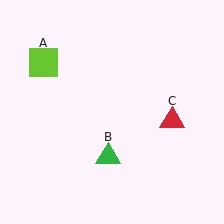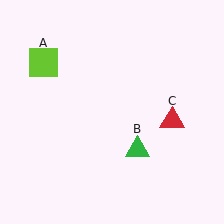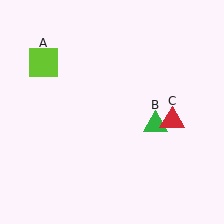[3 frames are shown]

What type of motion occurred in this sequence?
The green triangle (object B) rotated counterclockwise around the center of the scene.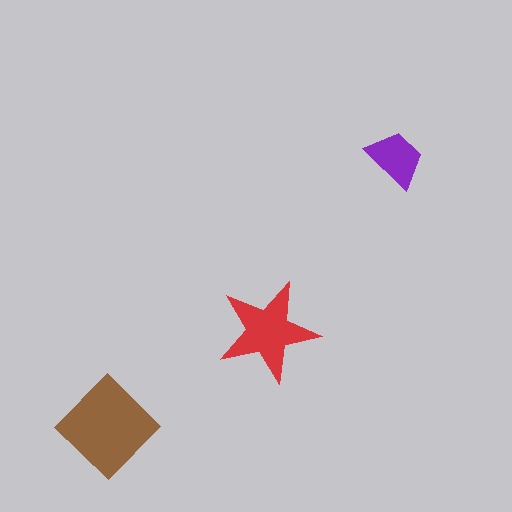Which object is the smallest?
The purple trapezoid.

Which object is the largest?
The brown diamond.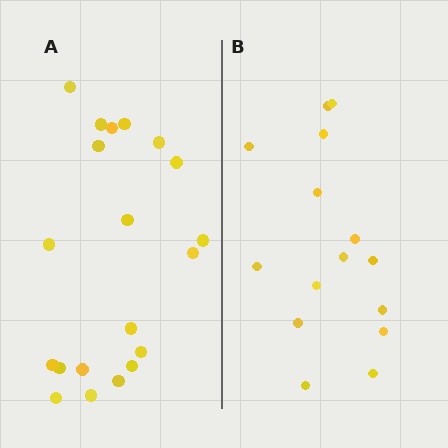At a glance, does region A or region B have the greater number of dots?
Region A (the left region) has more dots.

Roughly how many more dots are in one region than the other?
Region A has about 5 more dots than region B.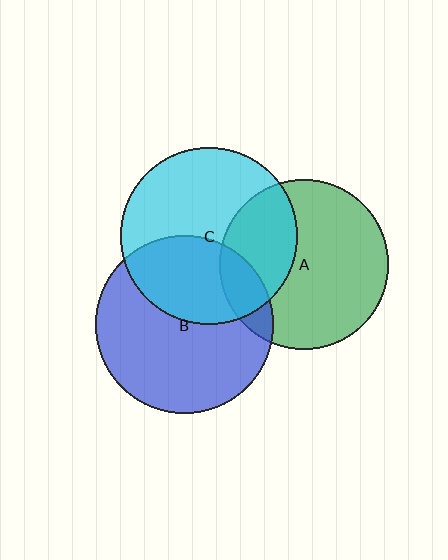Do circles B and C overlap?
Yes.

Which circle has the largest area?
Circle C (cyan).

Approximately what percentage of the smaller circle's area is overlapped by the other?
Approximately 35%.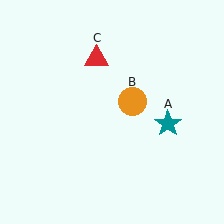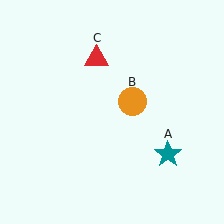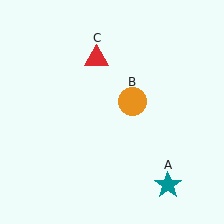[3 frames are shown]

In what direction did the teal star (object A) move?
The teal star (object A) moved down.